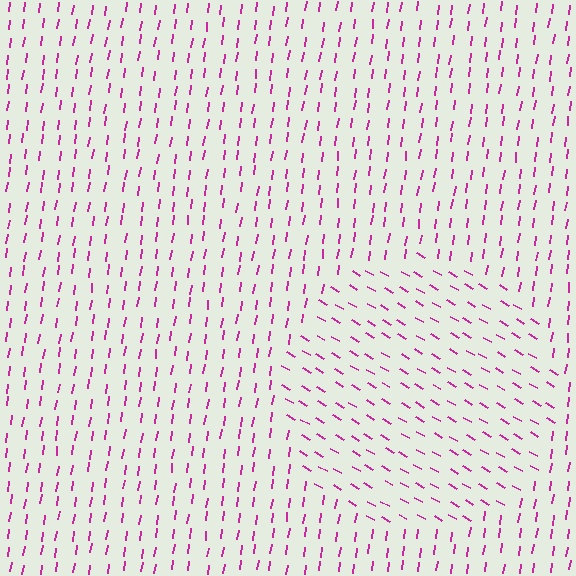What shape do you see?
I see a circle.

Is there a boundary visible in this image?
Yes, there is a texture boundary formed by a change in line orientation.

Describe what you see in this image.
The image is filled with small magenta line segments. A circle region in the image has lines oriented differently from the surrounding lines, creating a visible texture boundary.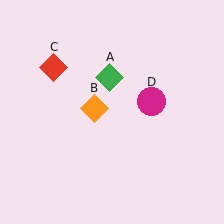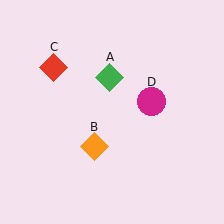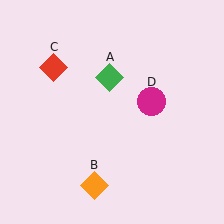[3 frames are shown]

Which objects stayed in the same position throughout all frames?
Green diamond (object A) and red diamond (object C) and magenta circle (object D) remained stationary.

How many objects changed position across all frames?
1 object changed position: orange diamond (object B).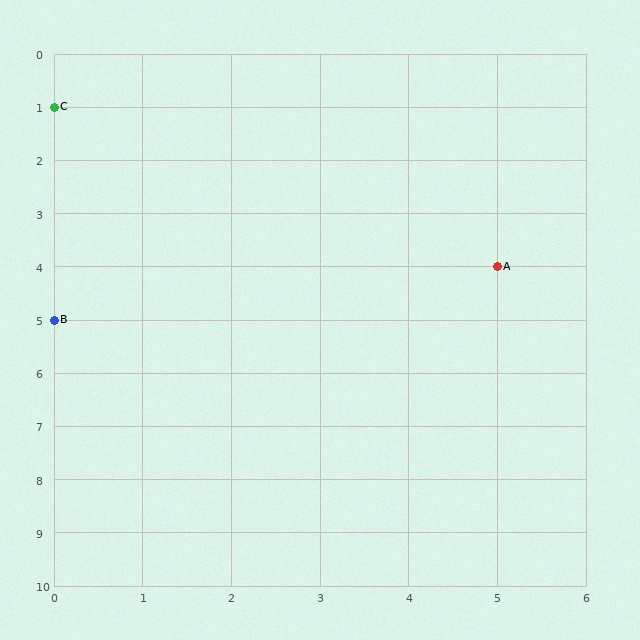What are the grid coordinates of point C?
Point C is at grid coordinates (0, 1).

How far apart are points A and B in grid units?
Points A and B are 5 columns and 1 row apart (about 5.1 grid units diagonally).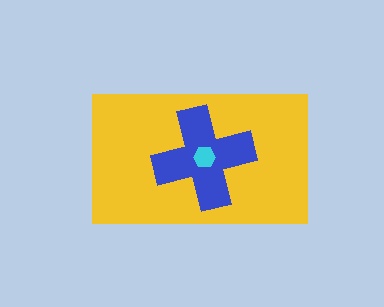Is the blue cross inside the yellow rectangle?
Yes.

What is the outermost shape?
The yellow rectangle.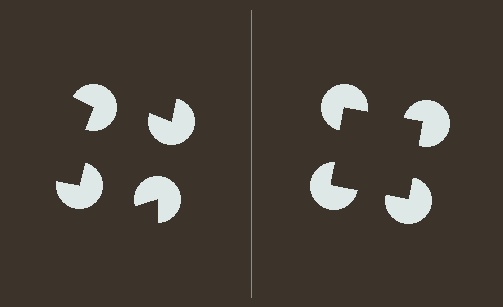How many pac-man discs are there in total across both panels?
8 — 4 on each side.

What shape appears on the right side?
An illusory square.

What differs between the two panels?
The pac-man discs are positioned identically on both sides; only the wedge orientations differ. On the right they align to a square; on the left they are misaligned.